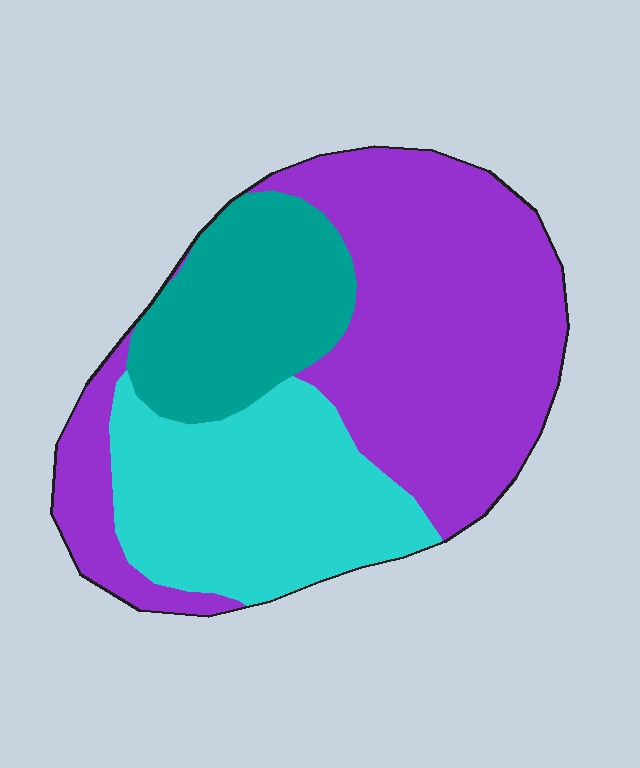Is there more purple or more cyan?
Purple.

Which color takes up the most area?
Purple, at roughly 50%.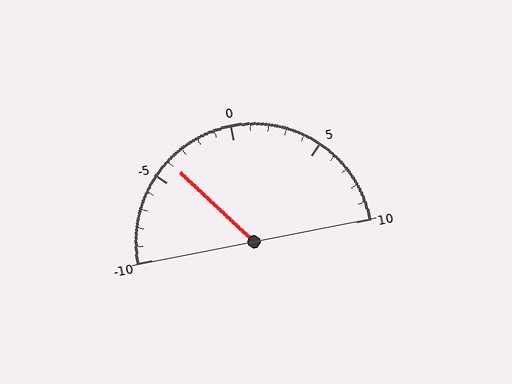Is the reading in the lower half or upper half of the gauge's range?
The reading is in the lower half of the range (-10 to 10).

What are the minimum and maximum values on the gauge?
The gauge ranges from -10 to 10.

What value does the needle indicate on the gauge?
The needle indicates approximately -4.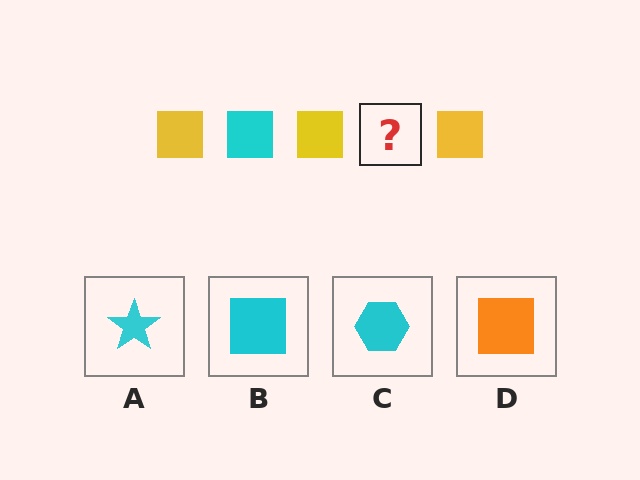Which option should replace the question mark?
Option B.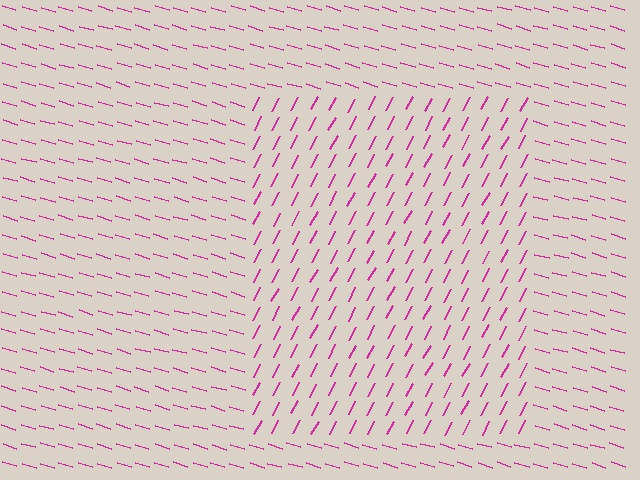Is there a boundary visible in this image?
Yes, there is a texture boundary formed by a change in line orientation.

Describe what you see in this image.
The image is filled with small magenta line segments. A rectangle region in the image has lines oriented differently from the surrounding lines, creating a visible texture boundary.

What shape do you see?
I see a rectangle.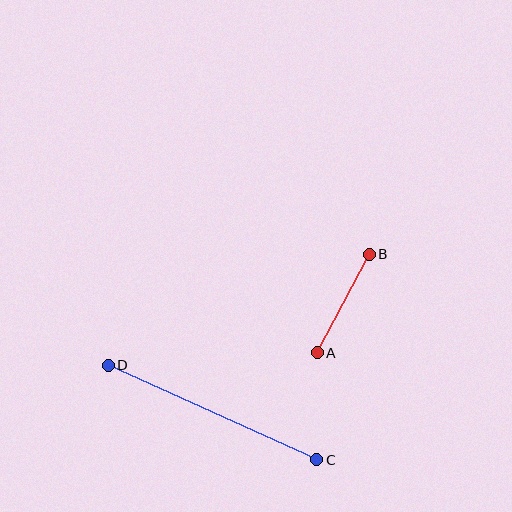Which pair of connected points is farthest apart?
Points C and D are farthest apart.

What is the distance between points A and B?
The distance is approximately 112 pixels.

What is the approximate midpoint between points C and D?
The midpoint is at approximately (213, 413) pixels.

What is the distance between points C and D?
The distance is approximately 229 pixels.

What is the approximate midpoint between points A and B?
The midpoint is at approximately (343, 304) pixels.